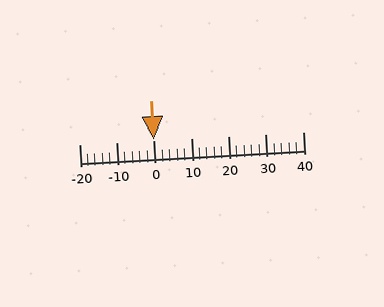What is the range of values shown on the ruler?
The ruler shows values from -20 to 40.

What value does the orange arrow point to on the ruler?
The orange arrow points to approximately 0.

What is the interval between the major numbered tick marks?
The major tick marks are spaced 10 units apart.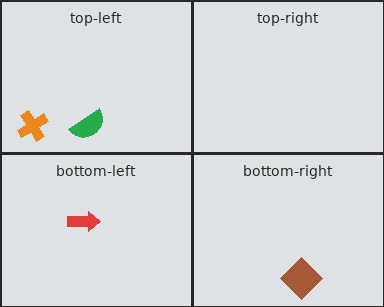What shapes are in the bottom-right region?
The brown diamond.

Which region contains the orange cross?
The top-left region.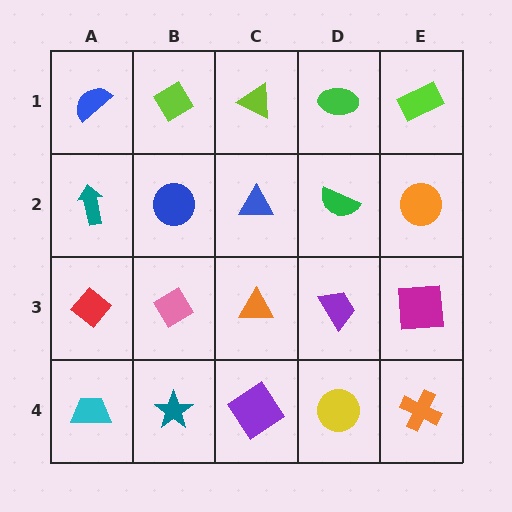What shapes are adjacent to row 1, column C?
A blue triangle (row 2, column C), a lime diamond (row 1, column B), a green ellipse (row 1, column D).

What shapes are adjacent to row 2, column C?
A lime triangle (row 1, column C), an orange triangle (row 3, column C), a blue circle (row 2, column B), a green semicircle (row 2, column D).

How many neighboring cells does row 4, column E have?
2.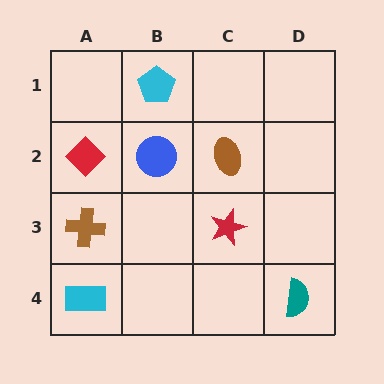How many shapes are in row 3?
2 shapes.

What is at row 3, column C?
A red star.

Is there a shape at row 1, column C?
No, that cell is empty.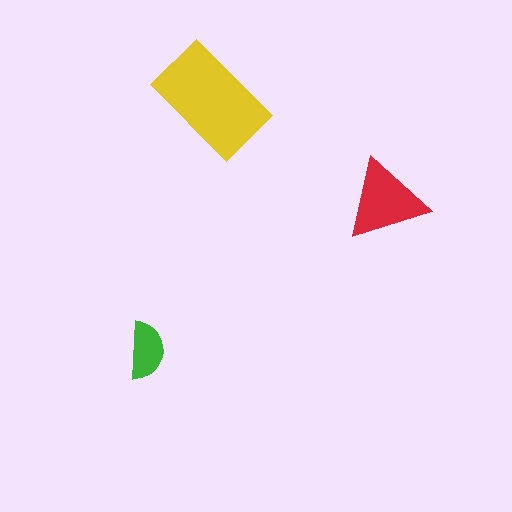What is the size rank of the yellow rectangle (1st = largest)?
1st.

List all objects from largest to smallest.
The yellow rectangle, the red triangle, the green semicircle.